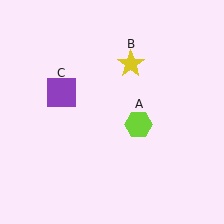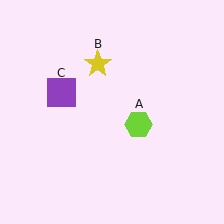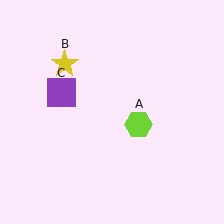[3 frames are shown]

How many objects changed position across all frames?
1 object changed position: yellow star (object B).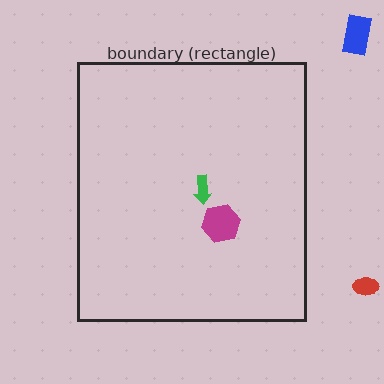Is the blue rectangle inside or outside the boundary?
Outside.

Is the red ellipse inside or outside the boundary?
Outside.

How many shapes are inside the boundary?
2 inside, 2 outside.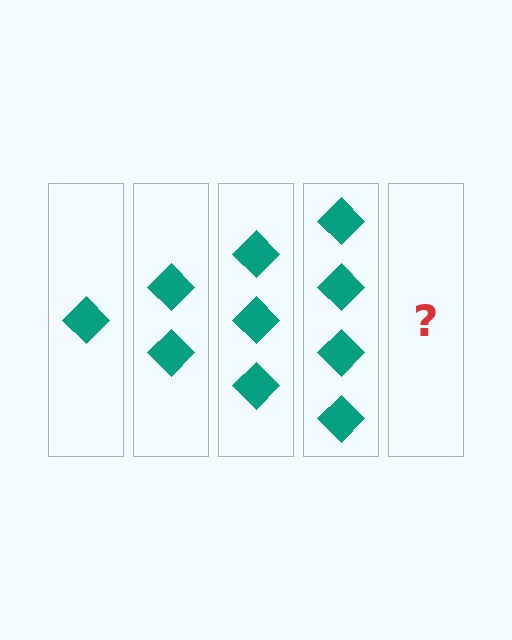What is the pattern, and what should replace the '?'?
The pattern is that each step adds one more diamond. The '?' should be 5 diamonds.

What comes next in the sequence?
The next element should be 5 diamonds.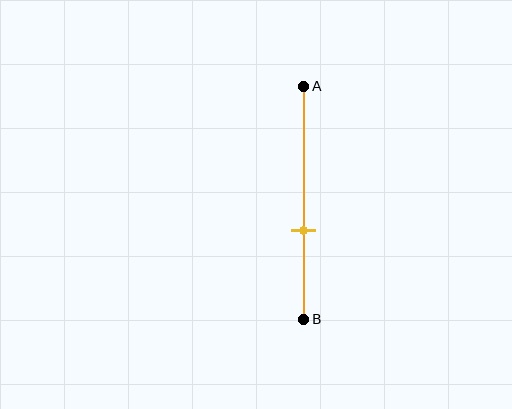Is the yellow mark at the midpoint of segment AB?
No, the mark is at about 60% from A, not at the 50% midpoint.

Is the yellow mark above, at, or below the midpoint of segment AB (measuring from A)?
The yellow mark is below the midpoint of segment AB.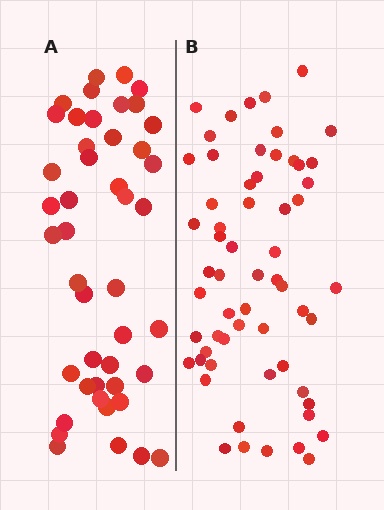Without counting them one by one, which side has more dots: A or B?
Region B (the right region) has more dots.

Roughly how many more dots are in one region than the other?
Region B has approximately 15 more dots than region A.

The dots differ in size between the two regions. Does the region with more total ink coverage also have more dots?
No. Region A has more total ink coverage because its dots are larger, but region B actually contains more individual dots. Total area can be misleading — the number of items is what matters here.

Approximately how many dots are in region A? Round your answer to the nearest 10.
About 40 dots. (The exact count is 45, which rounds to 40.)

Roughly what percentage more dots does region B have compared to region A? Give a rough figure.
About 35% more.